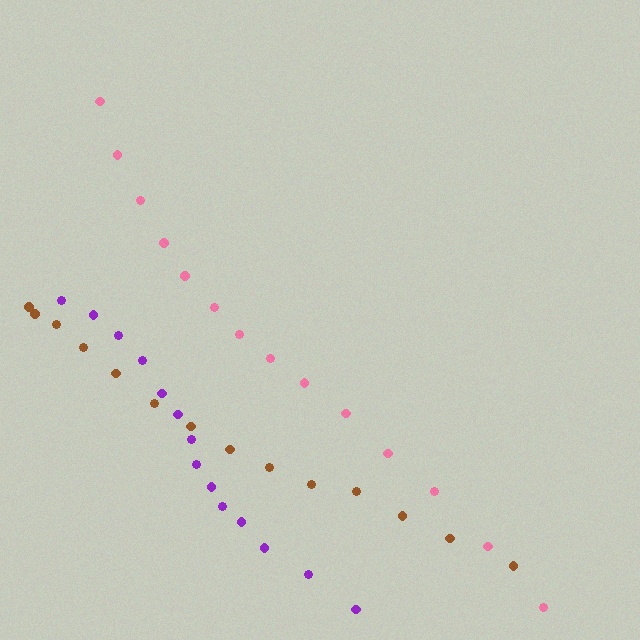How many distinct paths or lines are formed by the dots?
There are 3 distinct paths.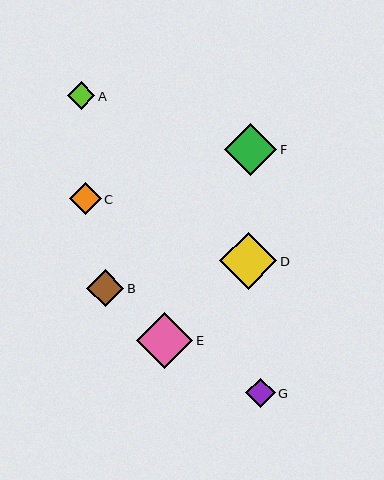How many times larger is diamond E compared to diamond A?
Diamond E is approximately 2.0 times the size of diamond A.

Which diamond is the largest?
Diamond D is the largest with a size of approximately 57 pixels.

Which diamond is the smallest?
Diamond A is the smallest with a size of approximately 28 pixels.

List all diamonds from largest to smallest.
From largest to smallest: D, E, F, B, C, G, A.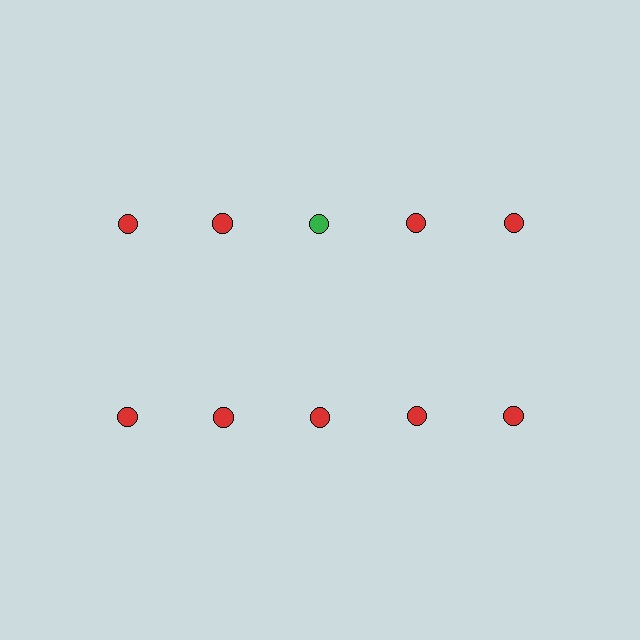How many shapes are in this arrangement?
There are 10 shapes arranged in a grid pattern.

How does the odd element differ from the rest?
It has a different color: green instead of red.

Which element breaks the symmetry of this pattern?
The green circle in the top row, center column breaks the symmetry. All other shapes are red circles.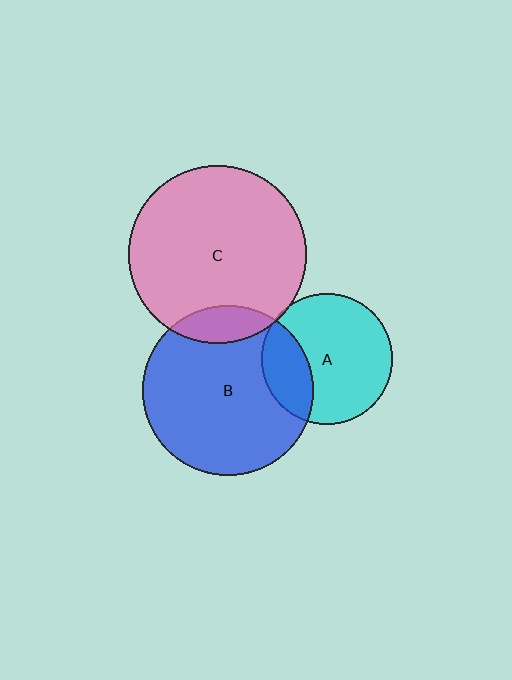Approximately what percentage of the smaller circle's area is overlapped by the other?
Approximately 25%.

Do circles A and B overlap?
Yes.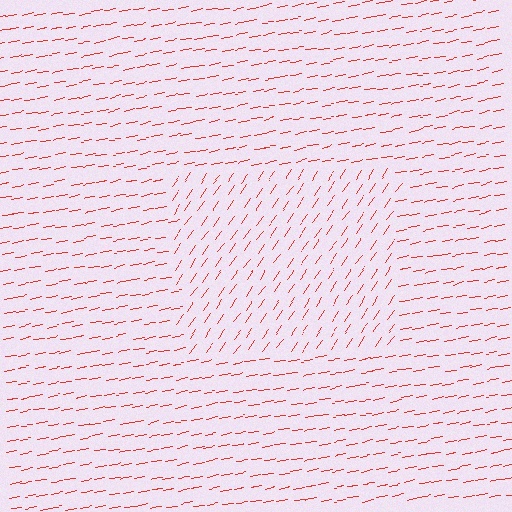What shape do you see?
I see a rectangle.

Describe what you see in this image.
The image is filled with small red line segments. A rectangle region in the image has lines oriented differently from the surrounding lines, creating a visible texture boundary.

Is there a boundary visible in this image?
Yes, there is a texture boundary formed by a change in line orientation.